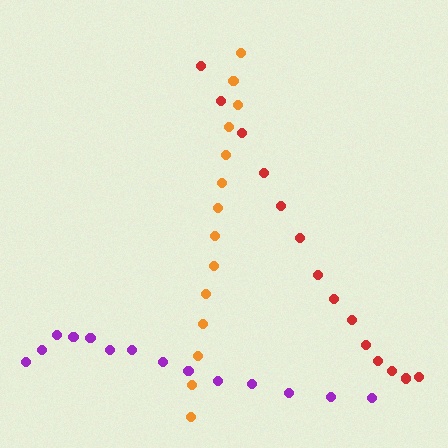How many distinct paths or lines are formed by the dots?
There are 3 distinct paths.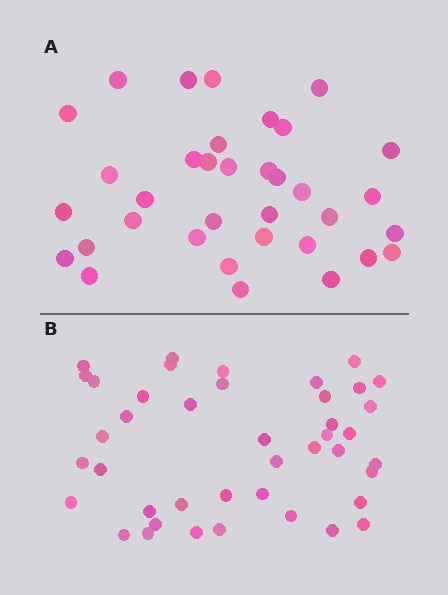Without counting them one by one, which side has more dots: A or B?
Region B (the bottom region) has more dots.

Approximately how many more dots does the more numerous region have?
Region B has roughly 8 or so more dots than region A.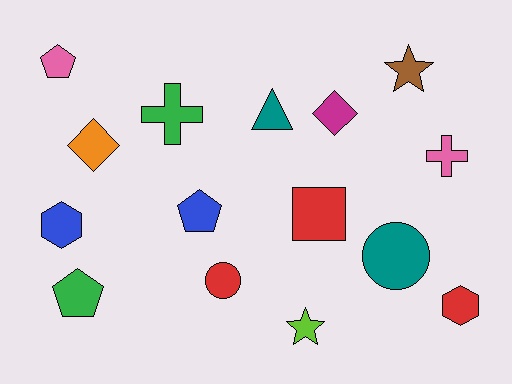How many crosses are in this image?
There are 2 crosses.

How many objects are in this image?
There are 15 objects.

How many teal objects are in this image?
There are 2 teal objects.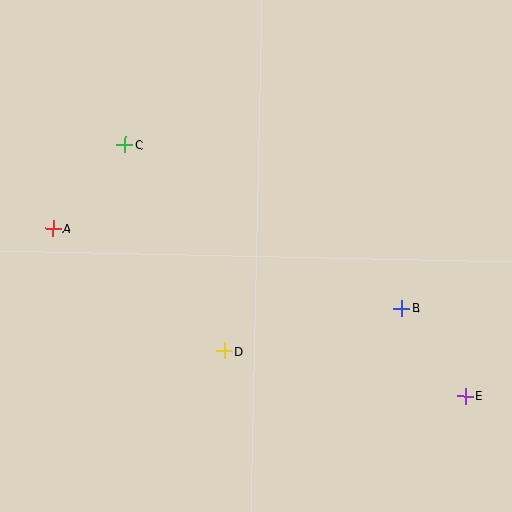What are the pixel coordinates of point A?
Point A is at (53, 228).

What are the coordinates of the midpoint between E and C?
The midpoint between E and C is at (295, 270).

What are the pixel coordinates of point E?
Point E is at (466, 396).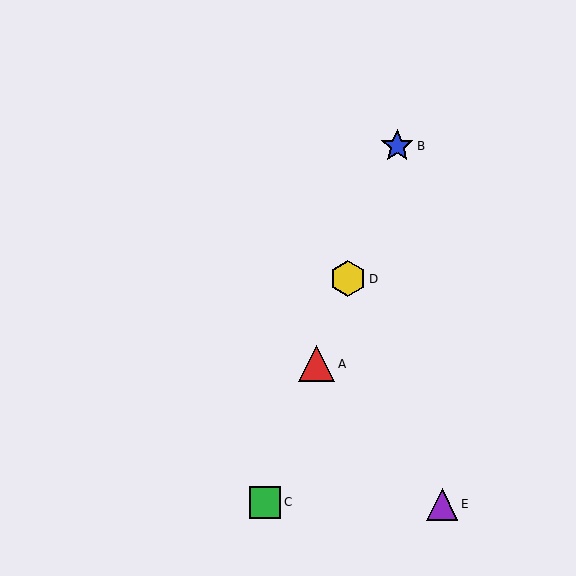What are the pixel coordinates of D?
Object D is at (348, 279).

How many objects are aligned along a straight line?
4 objects (A, B, C, D) are aligned along a straight line.